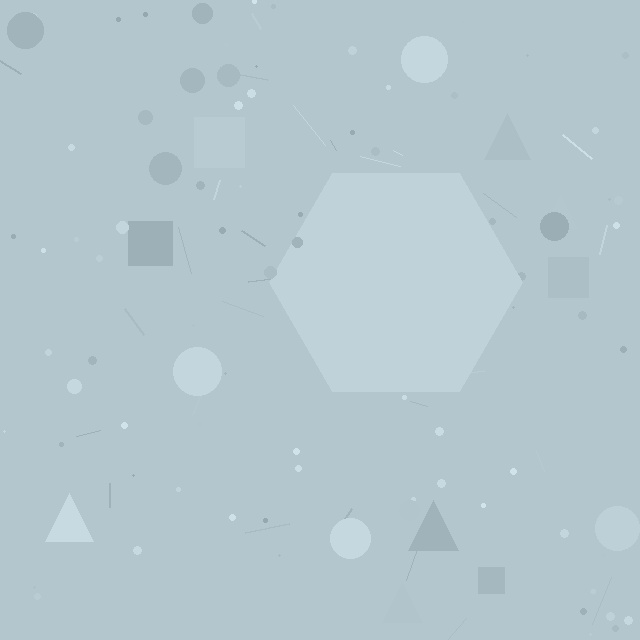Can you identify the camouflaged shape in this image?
The camouflaged shape is a hexagon.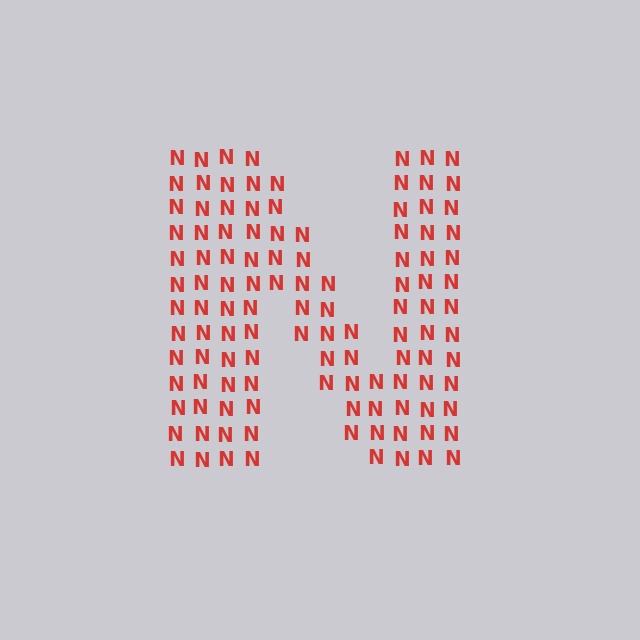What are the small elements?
The small elements are letter N's.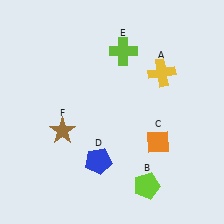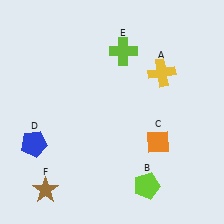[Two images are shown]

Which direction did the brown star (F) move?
The brown star (F) moved down.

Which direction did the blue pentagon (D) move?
The blue pentagon (D) moved left.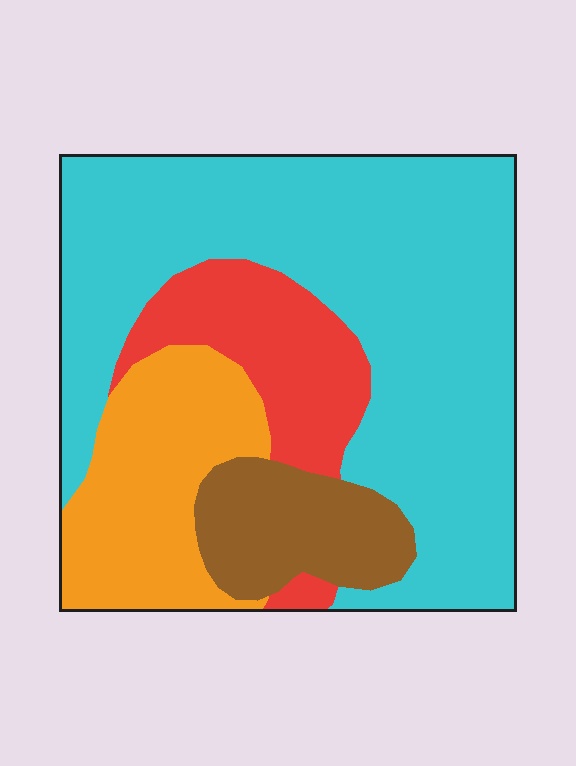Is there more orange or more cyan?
Cyan.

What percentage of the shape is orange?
Orange covers roughly 20% of the shape.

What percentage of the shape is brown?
Brown covers about 10% of the shape.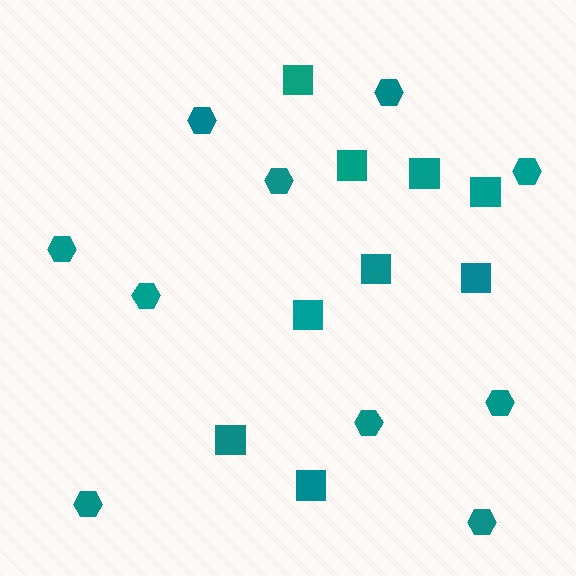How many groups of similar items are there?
There are 2 groups: one group of squares (9) and one group of hexagons (10).